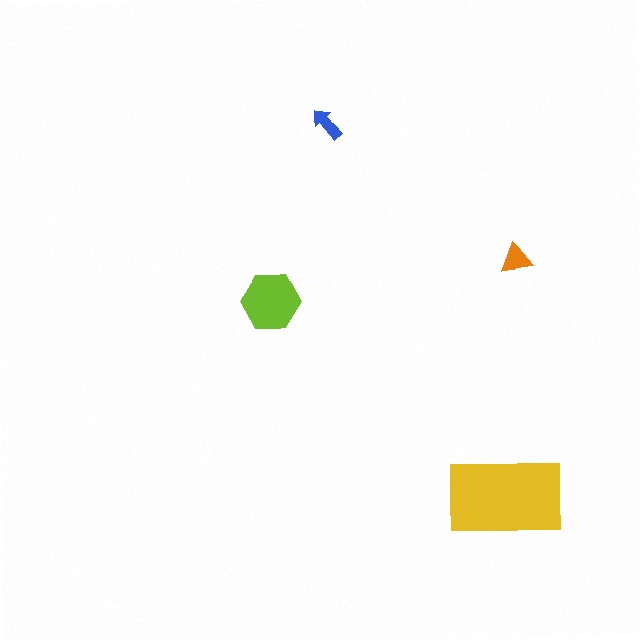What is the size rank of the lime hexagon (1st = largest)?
2nd.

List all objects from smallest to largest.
The blue arrow, the orange triangle, the lime hexagon, the yellow rectangle.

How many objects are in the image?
There are 4 objects in the image.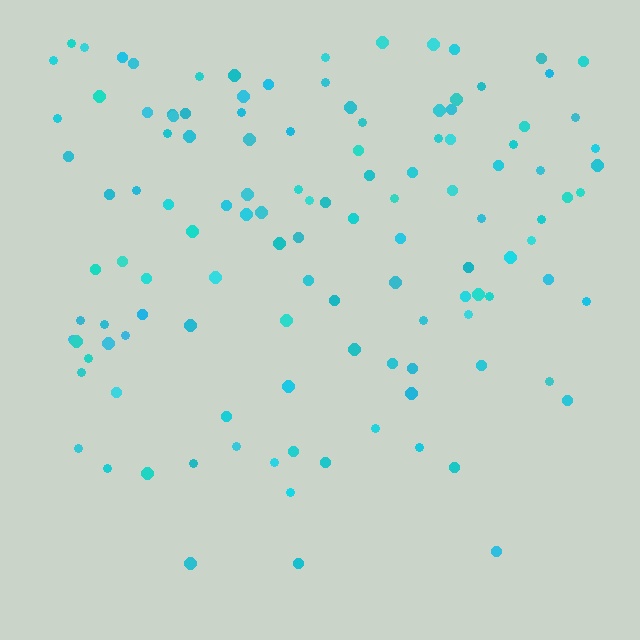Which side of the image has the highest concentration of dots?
The top.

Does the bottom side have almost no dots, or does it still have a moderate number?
Still a moderate number, just noticeably fewer than the top.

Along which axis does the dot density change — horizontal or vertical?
Vertical.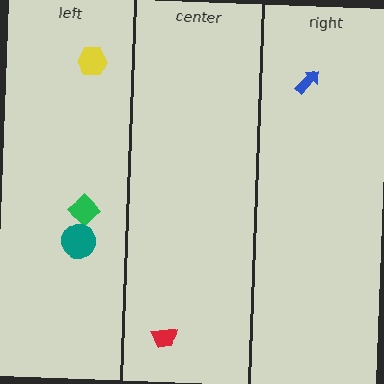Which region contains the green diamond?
The left region.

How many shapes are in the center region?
1.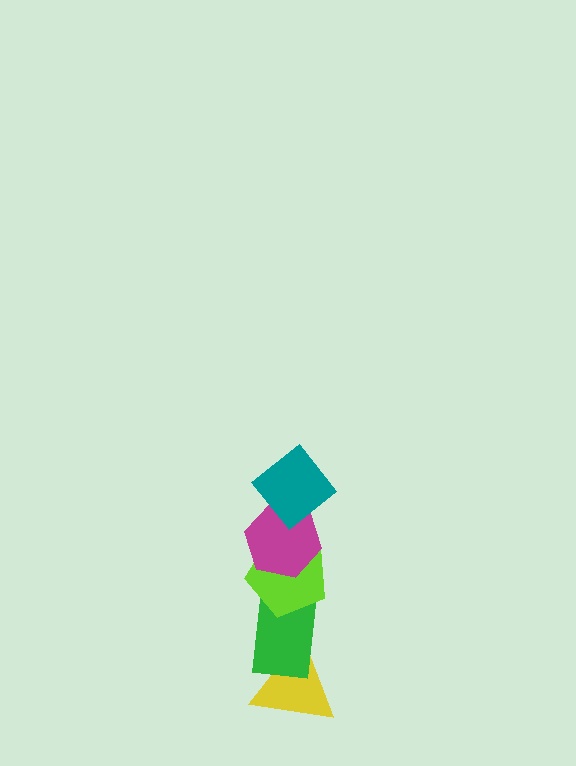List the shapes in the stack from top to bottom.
From top to bottom: the teal diamond, the magenta hexagon, the lime pentagon, the green rectangle, the yellow triangle.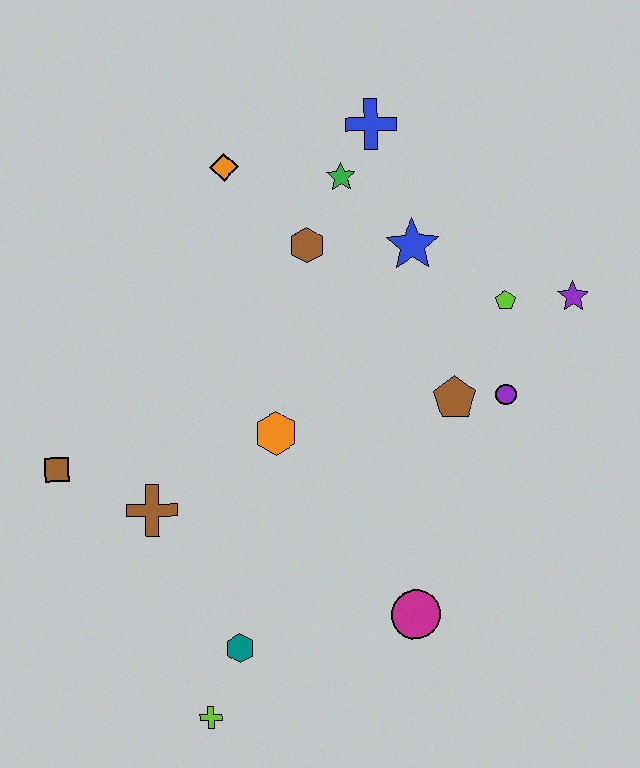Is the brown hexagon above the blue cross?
No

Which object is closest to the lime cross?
The teal hexagon is closest to the lime cross.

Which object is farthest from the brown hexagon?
The lime cross is farthest from the brown hexagon.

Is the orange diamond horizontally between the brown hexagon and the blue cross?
No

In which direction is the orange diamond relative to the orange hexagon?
The orange diamond is above the orange hexagon.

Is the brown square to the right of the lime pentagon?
No